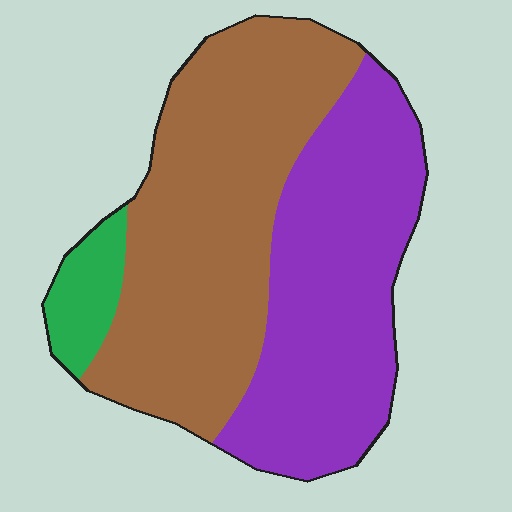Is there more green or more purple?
Purple.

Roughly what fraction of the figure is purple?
Purple covers around 40% of the figure.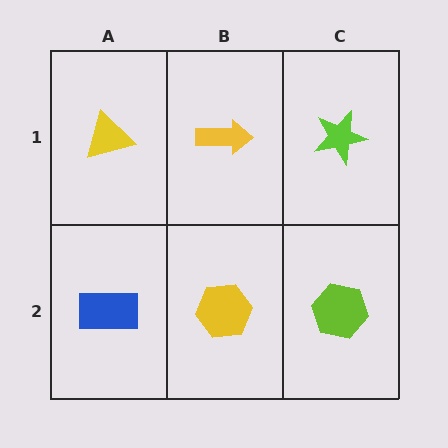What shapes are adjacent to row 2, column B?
A yellow arrow (row 1, column B), a blue rectangle (row 2, column A), a lime hexagon (row 2, column C).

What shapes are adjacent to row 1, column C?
A lime hexagon (row 2, column C), a yellow arrow (row 1, column B).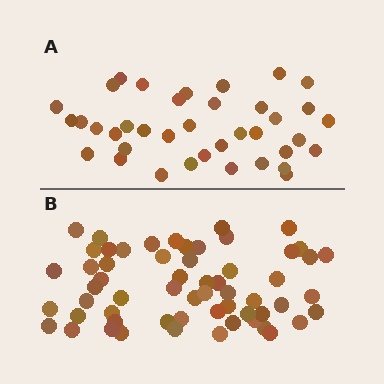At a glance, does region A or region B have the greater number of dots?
Region B (the bottom region) has more dots.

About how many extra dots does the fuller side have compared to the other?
Region B has approximately 20 more dots than region A.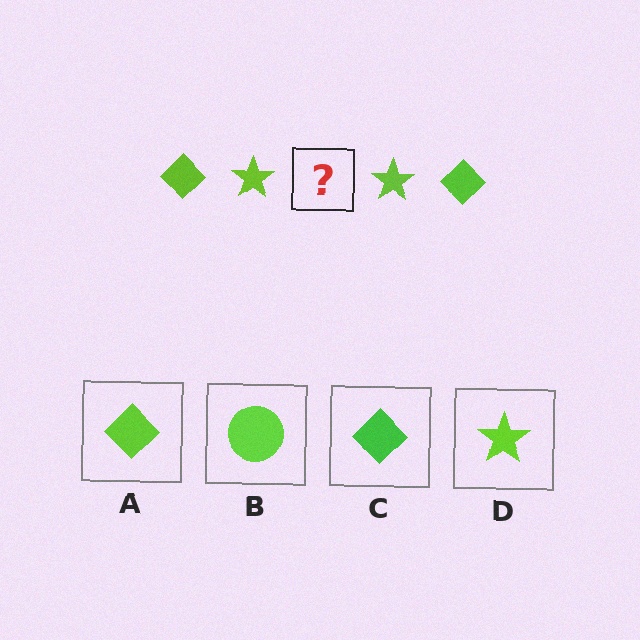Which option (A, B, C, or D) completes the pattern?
A.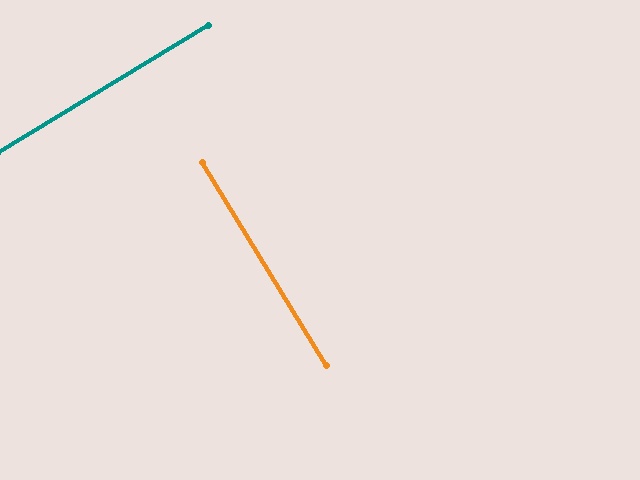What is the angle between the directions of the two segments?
Approximately 90 degrees.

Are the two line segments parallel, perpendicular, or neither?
Perpendicular — they meet at approximately 90°.